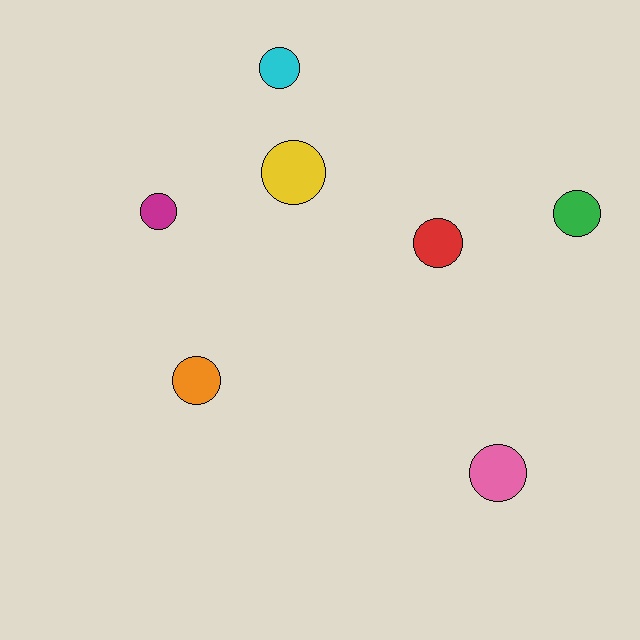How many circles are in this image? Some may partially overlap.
There are 7 circles.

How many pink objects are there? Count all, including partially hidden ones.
There is 1 pink object.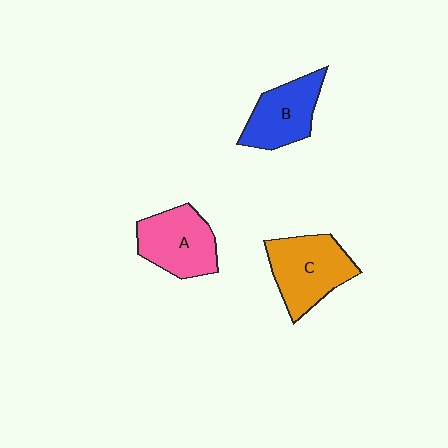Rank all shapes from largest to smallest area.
From largest to smallest: C (orange), A (pink), B (blue).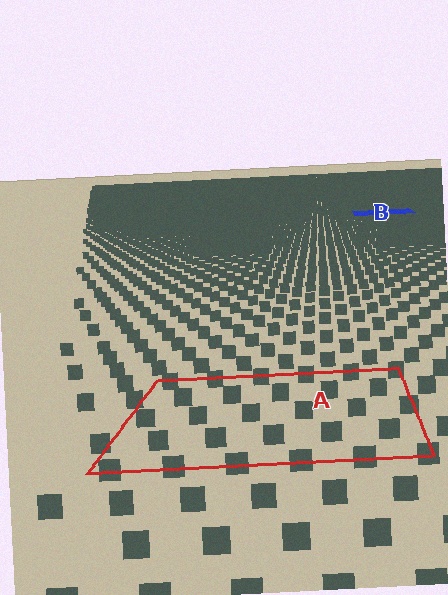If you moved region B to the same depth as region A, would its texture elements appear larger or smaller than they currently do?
They would appear larger. At a closer depth, the same texture elements are projected at a bigger on-screen size.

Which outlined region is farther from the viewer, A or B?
Region B is farther from the viewer — the texture elements inside it appear smaller and more densely packed.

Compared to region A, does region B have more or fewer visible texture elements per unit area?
Region B has more texture elements per unit area — they are packed more densely because it is farther away.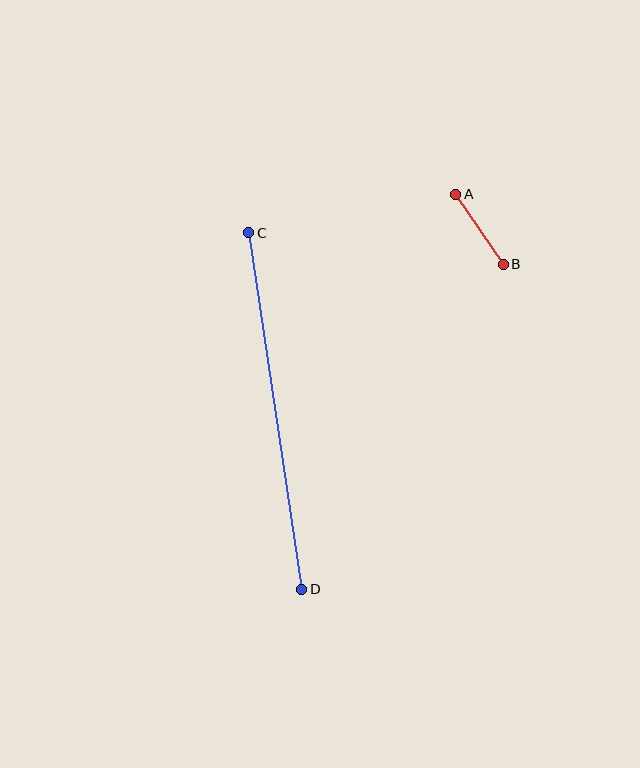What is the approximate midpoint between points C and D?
The midpoint is at approximately (275, 411) pixels.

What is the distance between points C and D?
The distance is approximately 360 pixels.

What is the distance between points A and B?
The distance is approximately 85 pixels.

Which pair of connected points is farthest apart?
Points C and D are farthest apart.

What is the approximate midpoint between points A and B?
The midpoint is at approximately (480, 229) pixels.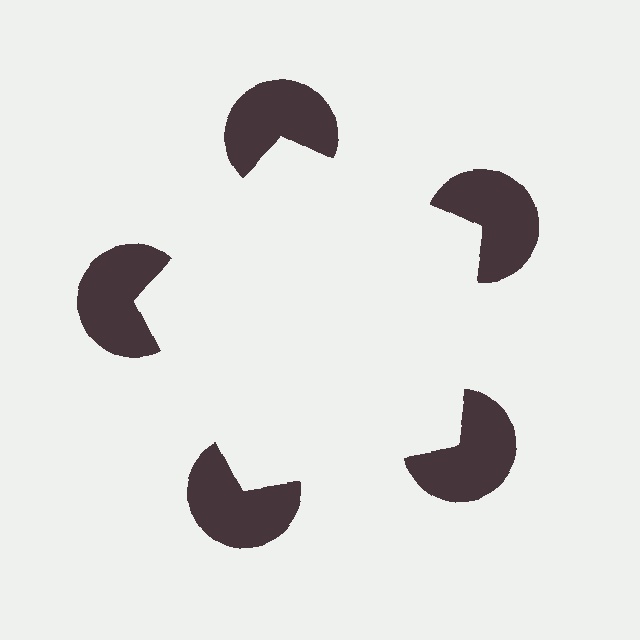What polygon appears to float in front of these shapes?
An illusory pentagon — its edges are inferred from the aligned wedge cuts in the pac-man discs, not physically drawn.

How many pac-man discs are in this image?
There are 5 — one at each vertex of the illusory pentagon.